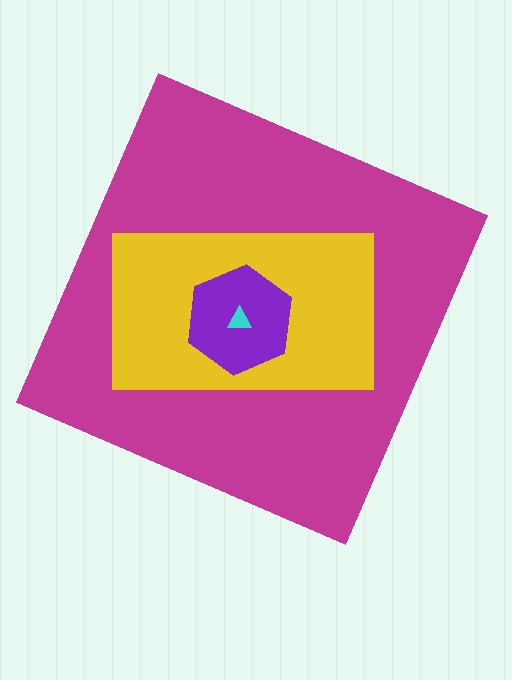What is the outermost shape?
The magenta square.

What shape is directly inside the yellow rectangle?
The purple hexagon.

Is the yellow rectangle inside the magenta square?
Yes.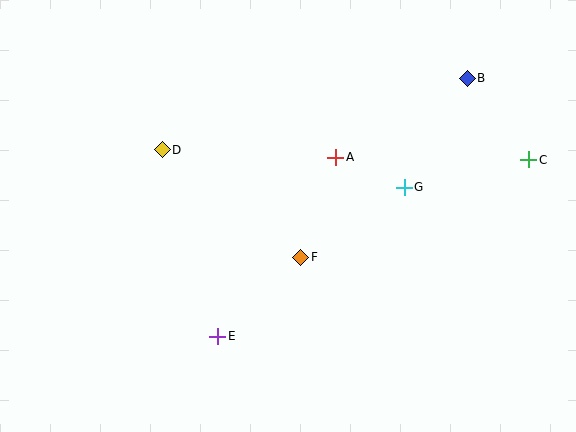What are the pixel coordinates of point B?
Point B is at (467, 78).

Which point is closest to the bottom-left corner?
Point E is closest to the bottom-left corner.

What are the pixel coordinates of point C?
Point C is at (529, 160).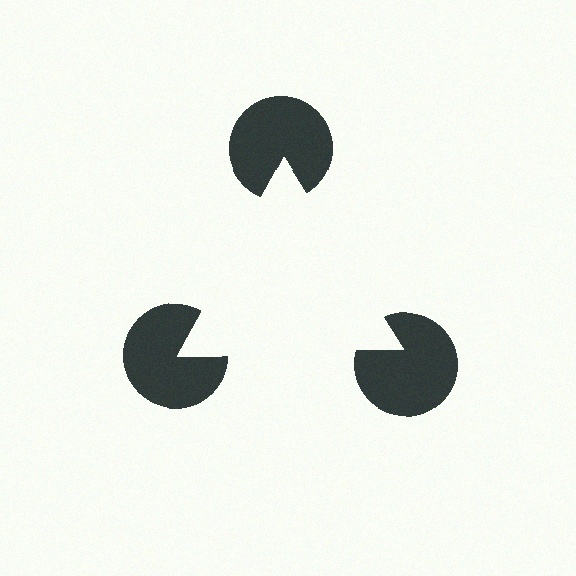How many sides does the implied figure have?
3 sides.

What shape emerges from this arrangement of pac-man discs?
An illusory triangle — its edges are inferred from the aligned wedge cuts in the pac-man discs, not physically drawn.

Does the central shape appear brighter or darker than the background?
It typically appears slightly brighter than the background, even though no actual brightness change is drawn.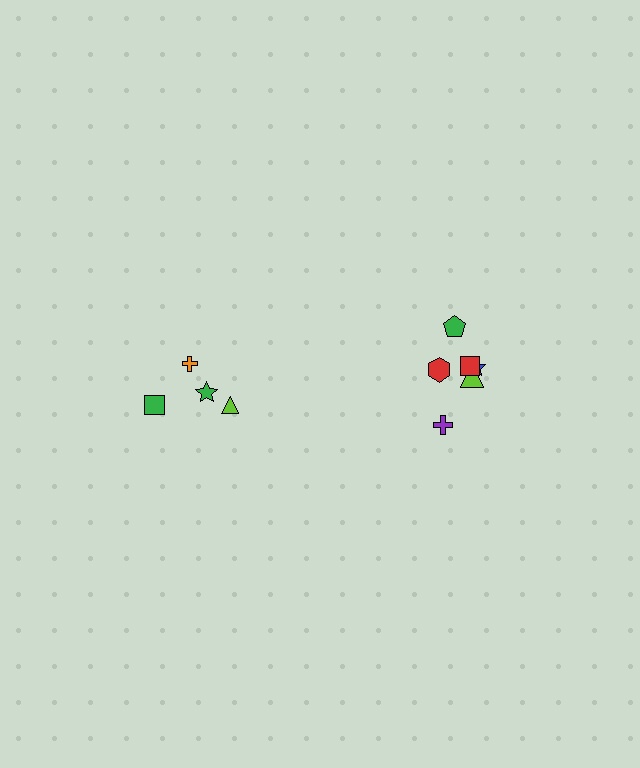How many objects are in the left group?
There are 4 objects.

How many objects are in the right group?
There are 6 objects.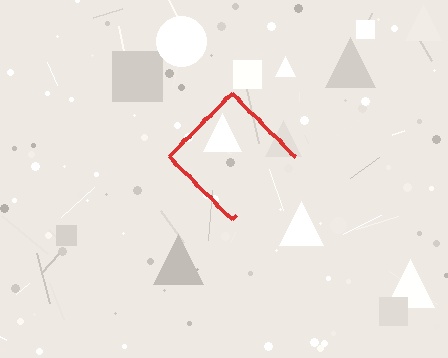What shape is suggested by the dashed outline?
The dashed outline suggests a diamond.